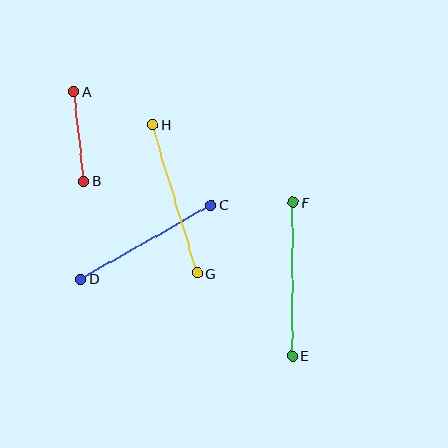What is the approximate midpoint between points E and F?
The midpoint is at approximately (293, 279) pixels.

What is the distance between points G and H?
The distance is approximately 155 pixels.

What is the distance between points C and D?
The distance is approximately 150 pixels.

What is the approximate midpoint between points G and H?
The midpoint is at approximately (175, 199) pixels.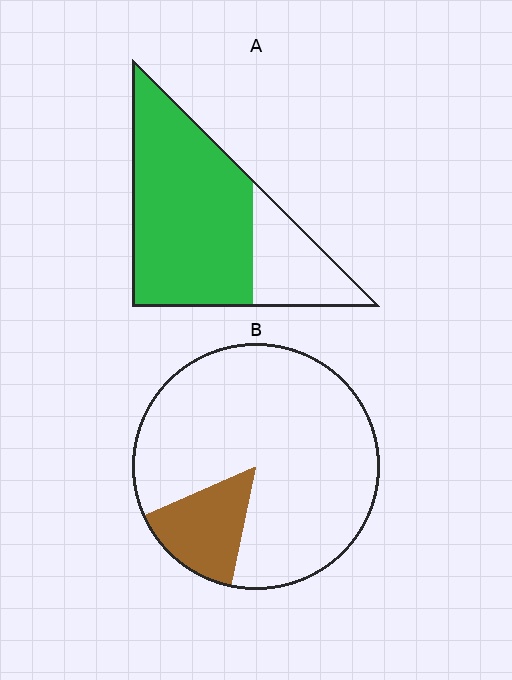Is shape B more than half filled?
No.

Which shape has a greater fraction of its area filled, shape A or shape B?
Shape A.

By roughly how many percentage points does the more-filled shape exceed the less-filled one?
By roughly 60 percentage points (A over B).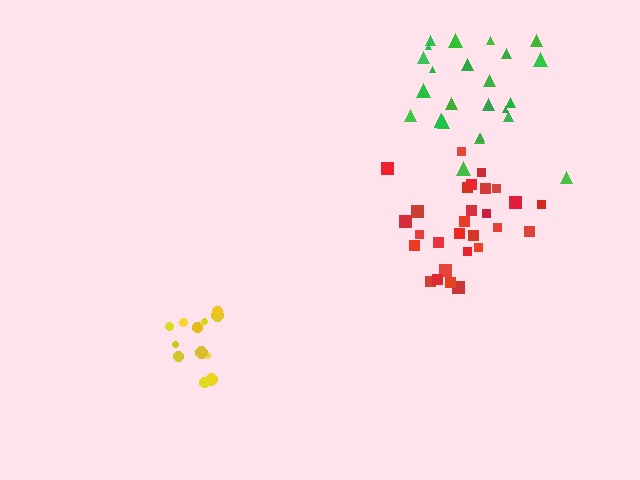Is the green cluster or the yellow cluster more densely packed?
Yellow.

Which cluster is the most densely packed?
Yellow.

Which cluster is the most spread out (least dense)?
Green.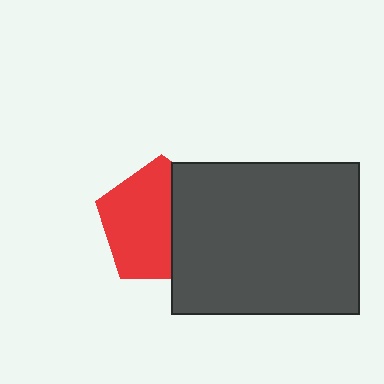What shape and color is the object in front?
The object in front is a dark gray rectangle.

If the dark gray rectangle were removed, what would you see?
You would see the complete red pentagon.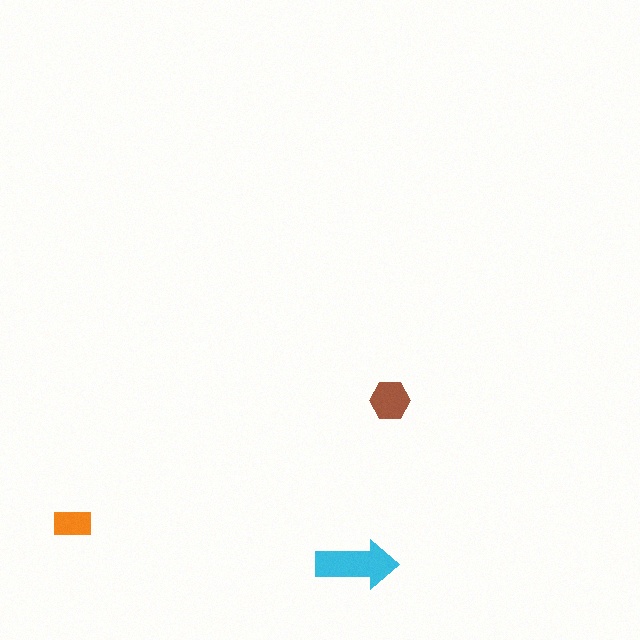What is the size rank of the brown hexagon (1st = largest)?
2nd.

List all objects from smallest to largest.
The orange rectangle, the brown hexagon, the cyan arrow.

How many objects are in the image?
There are 3 objects in the image.